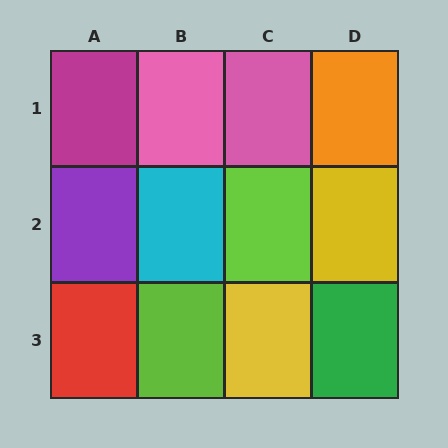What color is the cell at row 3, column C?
Yellow.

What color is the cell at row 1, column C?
Pink.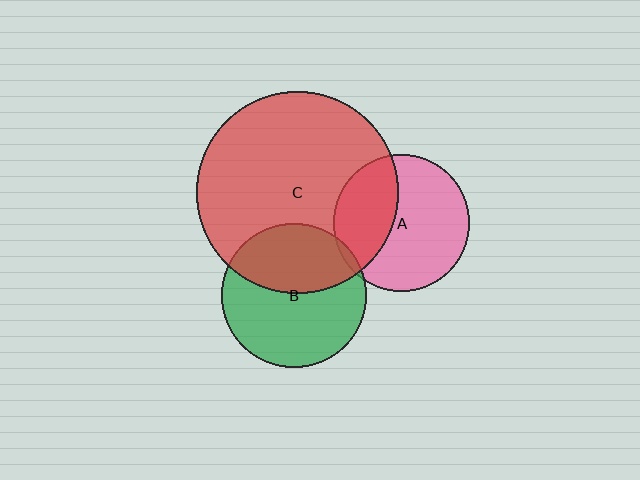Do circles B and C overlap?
Yes.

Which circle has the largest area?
Circle C (red).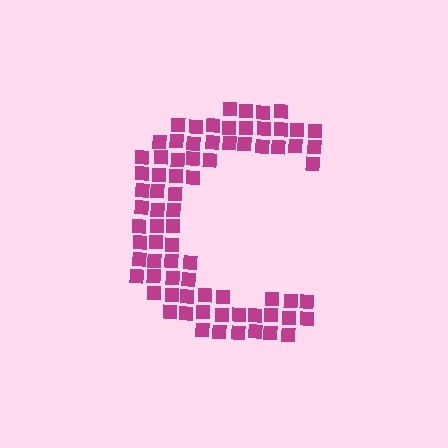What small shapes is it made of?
It is made of small squares.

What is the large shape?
The large shape is the letter C.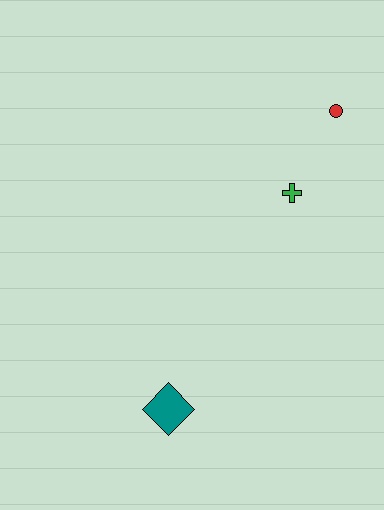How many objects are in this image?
There are 3 objects.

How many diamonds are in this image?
There is 1 diamond.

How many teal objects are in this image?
There is 1 teal object.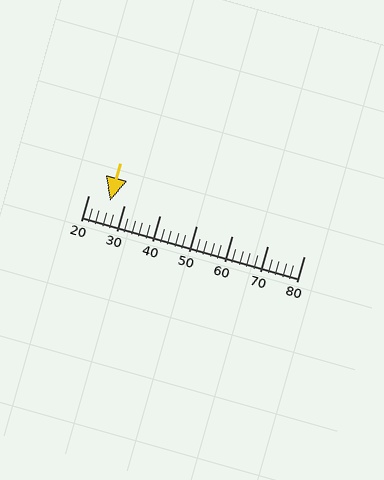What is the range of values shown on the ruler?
The ruler shows values from 20 to 80.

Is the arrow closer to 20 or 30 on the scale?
The arrow is closer to 30.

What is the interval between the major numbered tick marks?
The major tick marks are spaced 10 units apart.